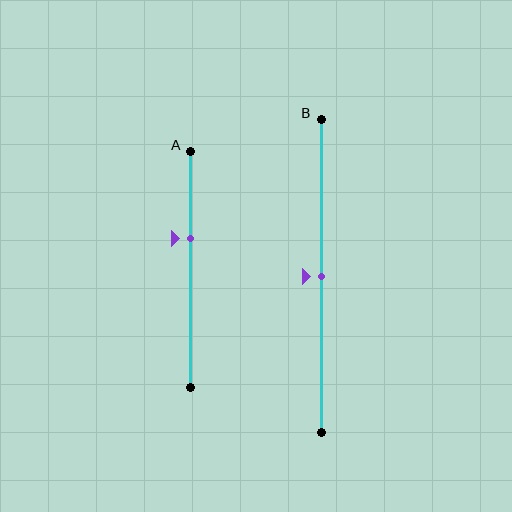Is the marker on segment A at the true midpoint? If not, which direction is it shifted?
No, the marker on segment A is shifted upward by about 13% of the segment length.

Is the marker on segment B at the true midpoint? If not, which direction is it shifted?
Yes, the marker on segment B is at the true midpoint.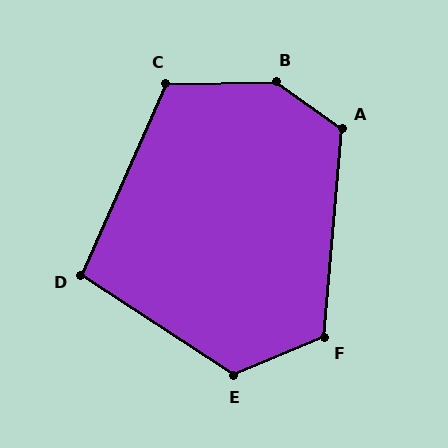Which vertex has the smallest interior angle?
D, at approximately 99 degrees.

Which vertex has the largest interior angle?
B, at approximately 143 degrees.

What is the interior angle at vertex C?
Approximately 115 degrees (obtuse).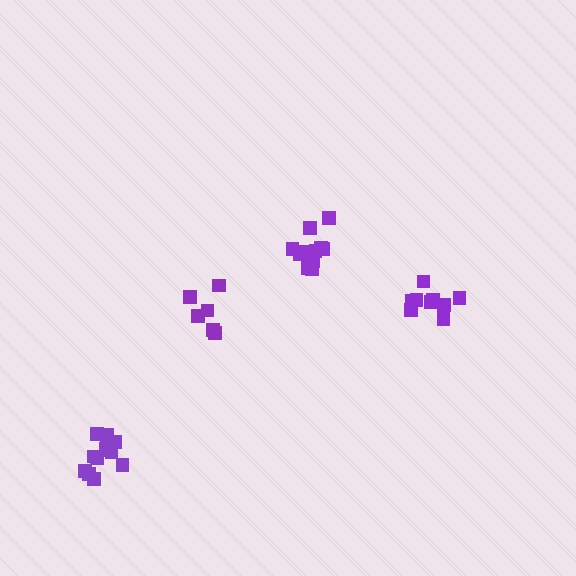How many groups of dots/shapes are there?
There are 4 groups.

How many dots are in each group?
Group 1: 11 dots, Group 2: 6 dots, Group 3: 9 dots, Group 4: 12 dots (38 total).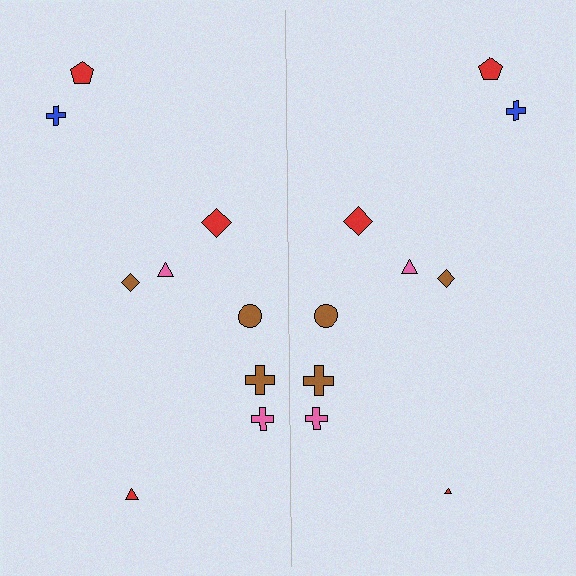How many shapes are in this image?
There are 18 shapes in this image.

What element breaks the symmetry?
The red triangle on the right side has a different size than its mirror counterpart.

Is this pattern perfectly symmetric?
No, the pattern is not perfectly symmetric. The red triangle on the right side has a different size than its mirror counterpart.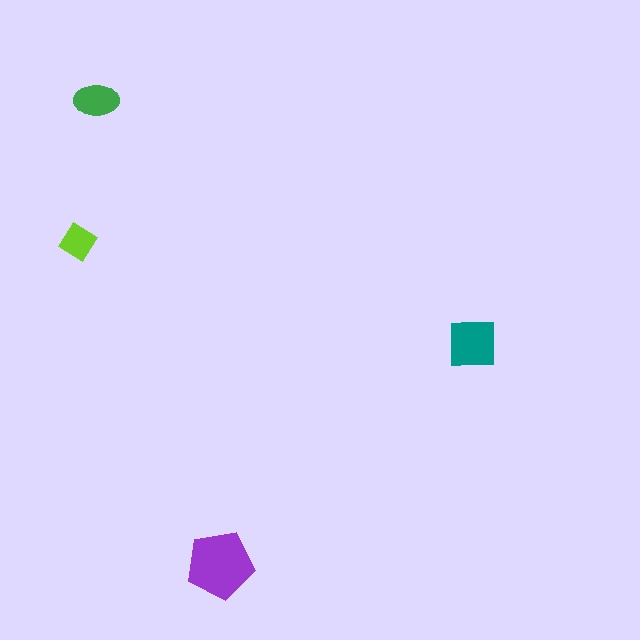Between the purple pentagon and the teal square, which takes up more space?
The purple pentagon.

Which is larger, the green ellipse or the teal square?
The teal square.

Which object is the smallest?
The lime diamond.